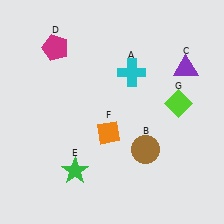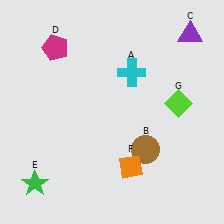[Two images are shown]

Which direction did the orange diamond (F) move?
The orange diamond (F) moved down.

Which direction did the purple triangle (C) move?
The purple triangle (C) moved up.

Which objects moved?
The objects that moved are: the purple triangle (C), the green star (E), the orange diamond (F).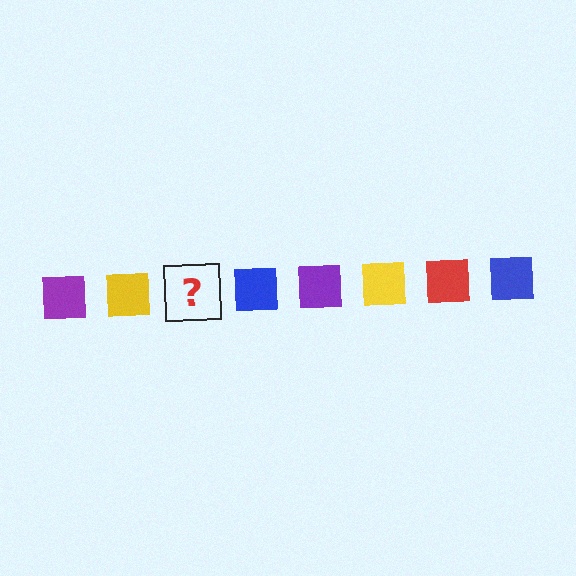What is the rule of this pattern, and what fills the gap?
The rule is that the pattern cycles through purple, yellow, red, blue squares. The gap should be filled with a red square.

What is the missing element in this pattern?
The missing element is a red square.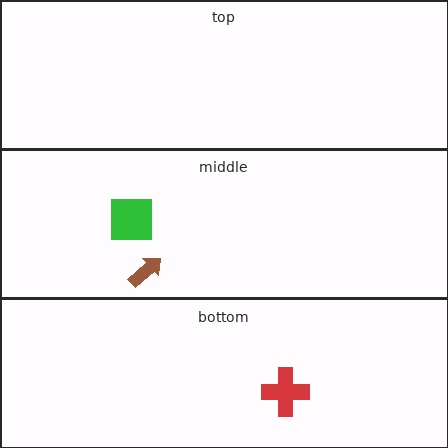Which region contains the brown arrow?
The middle region.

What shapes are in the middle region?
The green square, the brown arrow.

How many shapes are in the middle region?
2.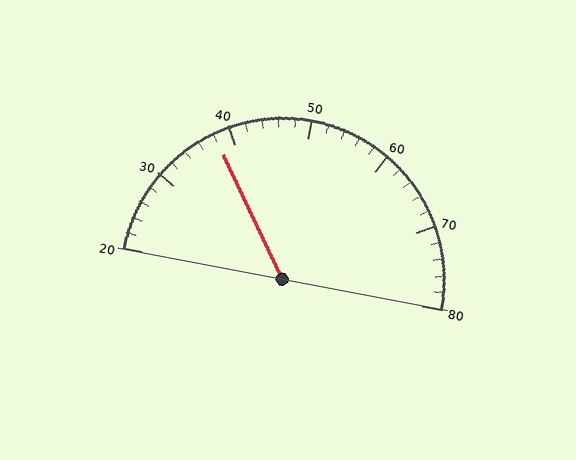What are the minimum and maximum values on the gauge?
The gauge ranges from 20 to 80.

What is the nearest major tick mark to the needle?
The nearest major tick mark is 40.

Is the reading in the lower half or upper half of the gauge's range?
The reading is in the lower half of the range (20 to 80).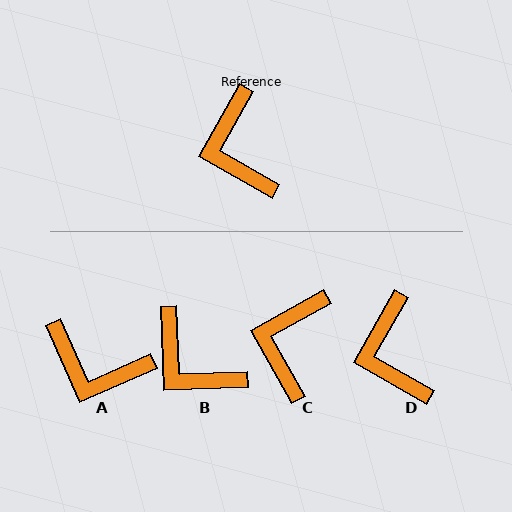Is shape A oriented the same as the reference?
No, it is off by about 53 degrees.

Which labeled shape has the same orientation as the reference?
D.